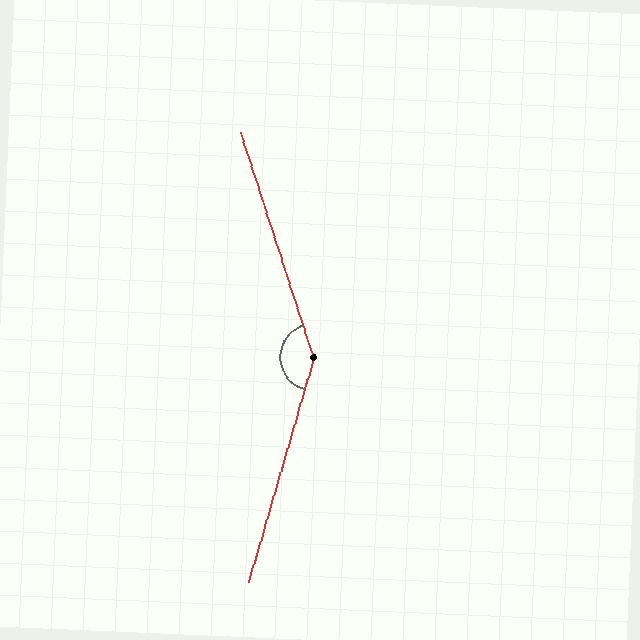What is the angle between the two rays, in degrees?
Approximately 146 degrees.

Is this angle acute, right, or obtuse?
It is obtuse.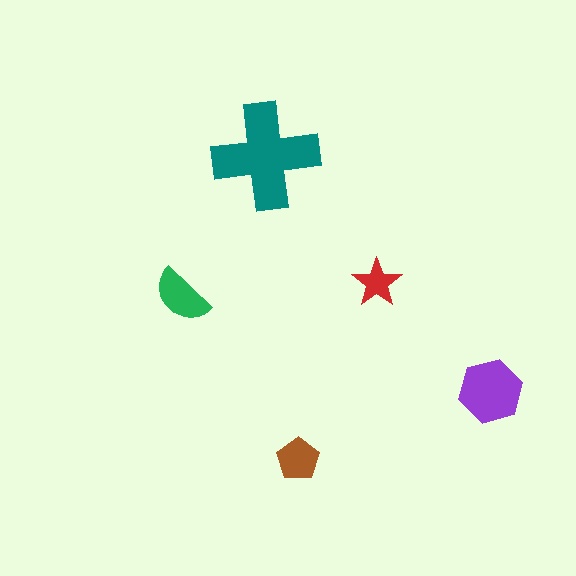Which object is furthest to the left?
The green semicircle is leftmost.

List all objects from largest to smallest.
The teal cross, the purple hexagon, the green semicircle, the brown pentagon, the red star.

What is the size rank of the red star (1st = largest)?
5th.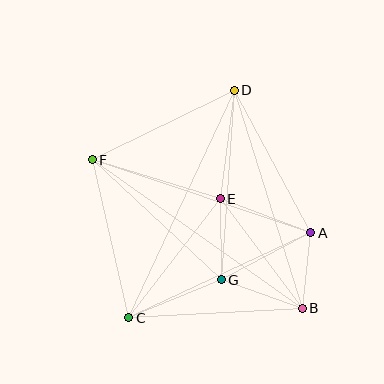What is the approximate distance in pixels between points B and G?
The distance between B and G is approximately 86 pixels.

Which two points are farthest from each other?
Points B and F are farthest from each other.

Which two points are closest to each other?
Points A and B are closest to each other.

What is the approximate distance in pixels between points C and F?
The distance between C and F is approximately 162 pixels.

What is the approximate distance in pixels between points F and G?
The distance between F and G is approximately 176 pixels.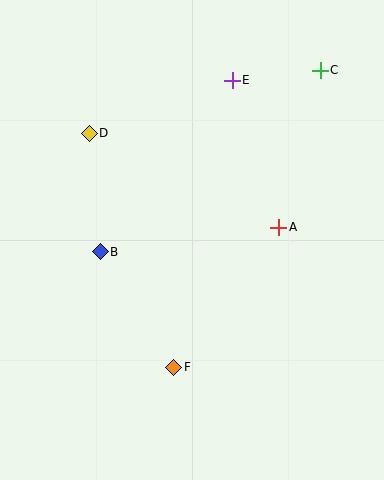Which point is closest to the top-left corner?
Point D is closest to the top-left corner.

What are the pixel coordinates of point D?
Point D is at (89, 133).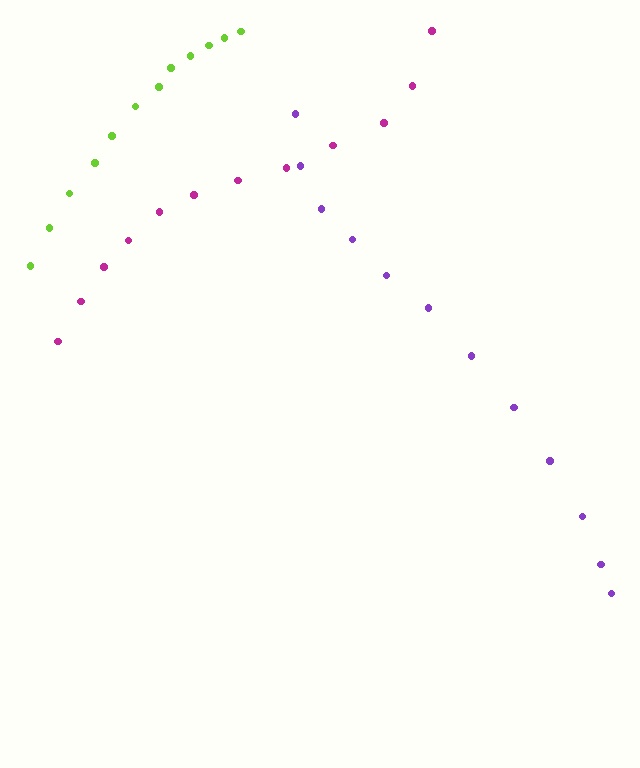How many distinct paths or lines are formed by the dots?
There are 3 distinct paths.